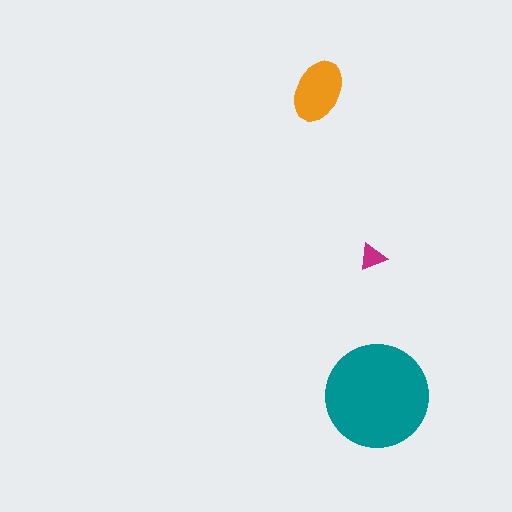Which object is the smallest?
The magenta triangle.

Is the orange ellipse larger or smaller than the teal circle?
Smaller.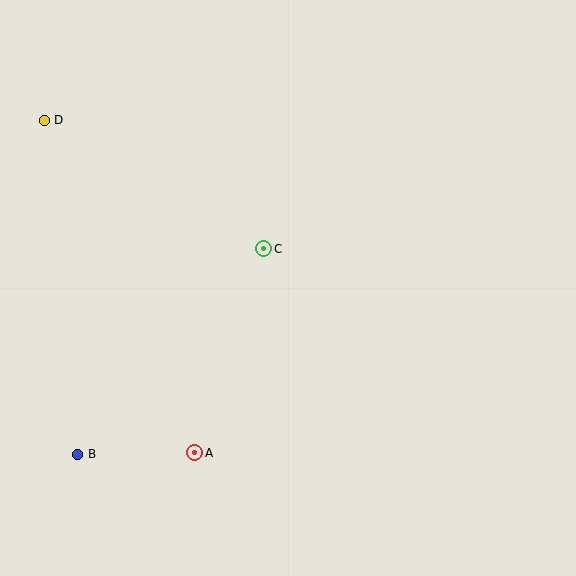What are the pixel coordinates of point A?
Point A is at (195, 453).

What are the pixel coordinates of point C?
Point C is at (264, 249).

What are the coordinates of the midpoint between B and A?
The midpoint between B and A is at (136, 454).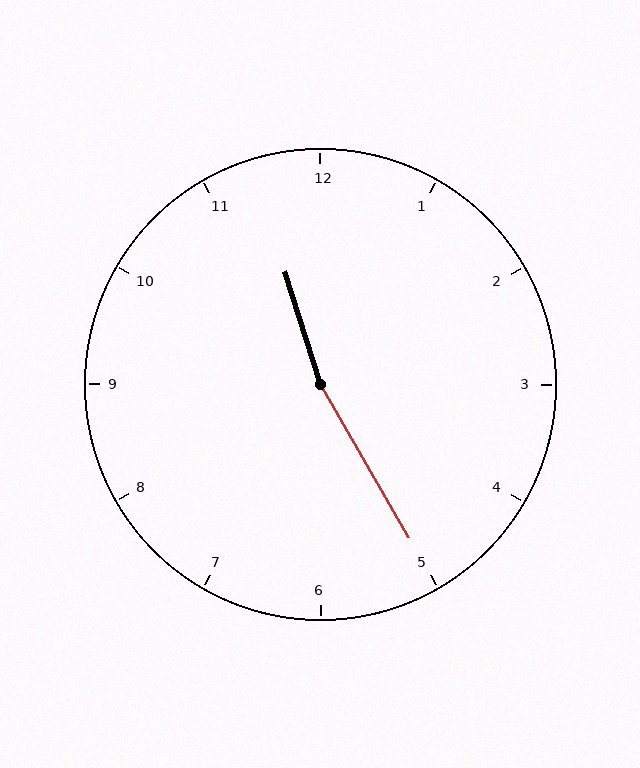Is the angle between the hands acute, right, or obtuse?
It is obtuse.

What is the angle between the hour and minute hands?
Approximately 168 degrees.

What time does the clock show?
11:25.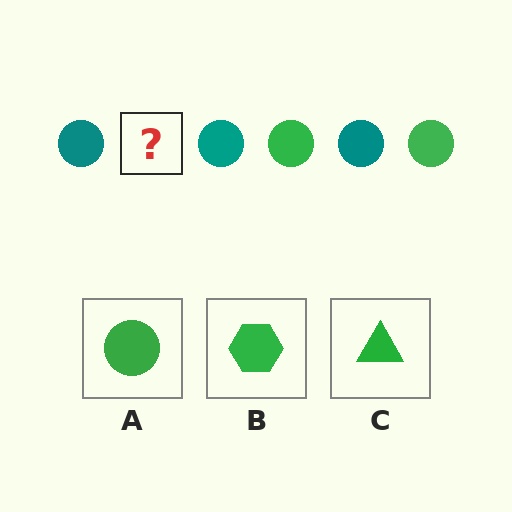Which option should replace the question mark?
Option A.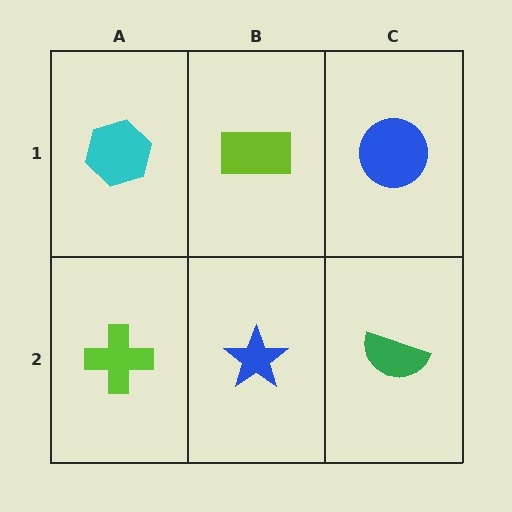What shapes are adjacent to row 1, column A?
A lime cross (row 2, column A), a lime rectangle (row 1, column B).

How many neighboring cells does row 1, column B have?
3.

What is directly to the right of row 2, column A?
A blue star.